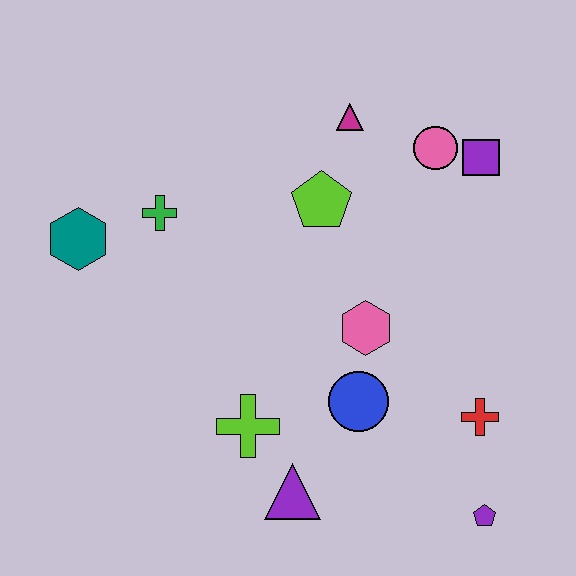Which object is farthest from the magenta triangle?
The purple pentagon is farthest from the magenta triangle.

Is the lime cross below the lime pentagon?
Yes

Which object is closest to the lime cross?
The purple triangle is closest to the lime cross.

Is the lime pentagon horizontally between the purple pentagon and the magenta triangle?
No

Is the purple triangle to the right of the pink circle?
No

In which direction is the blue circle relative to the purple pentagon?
The blue circle is to the left of the purple pentagon.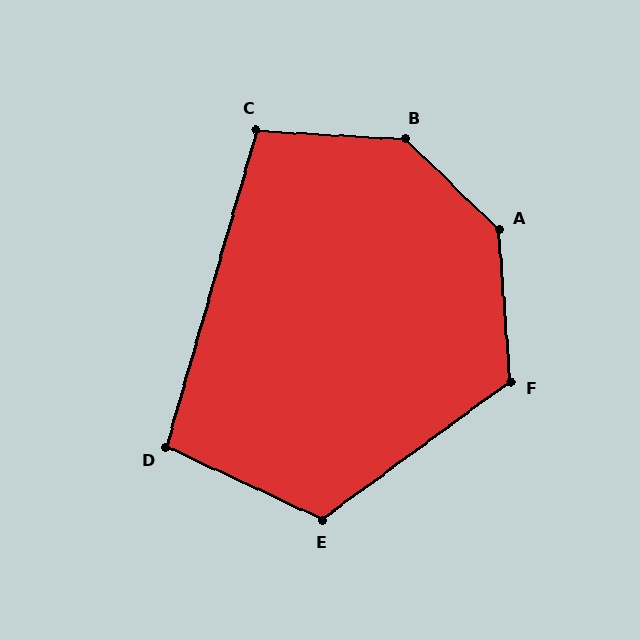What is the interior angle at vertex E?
Approximately 119 degrees (obtuse).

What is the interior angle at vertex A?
Approximately 139 degrees (obtuse).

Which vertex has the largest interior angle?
B, at approximately 139 degrees.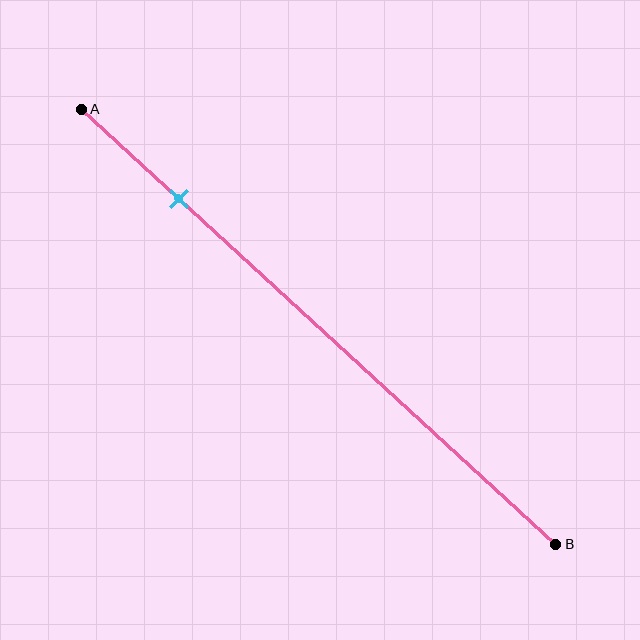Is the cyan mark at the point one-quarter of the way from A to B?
No, the mark is at about 20% from A, not at the 25% one-quarter point.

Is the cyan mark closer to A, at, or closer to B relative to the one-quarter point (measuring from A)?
The cyan mark is closer to point A than the one-quarter point of segment AB.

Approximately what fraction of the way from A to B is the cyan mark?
The cyan mark is approximately 20% of the way from A to B.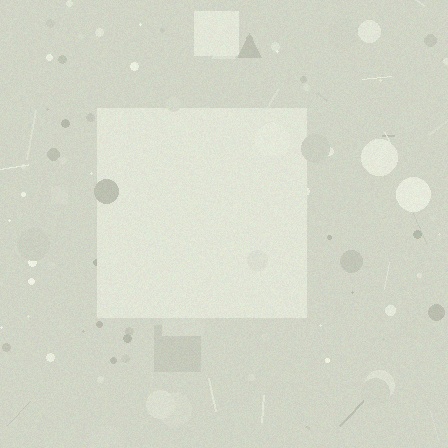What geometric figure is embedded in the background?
A square is embedded in the background.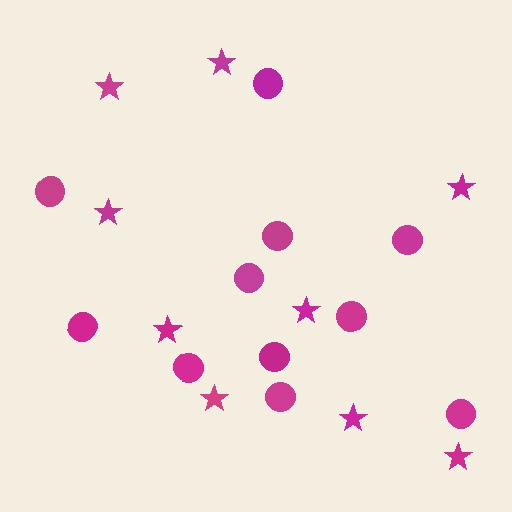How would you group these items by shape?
There are 2 groups: one group of stars (9) and one group of circles (11).